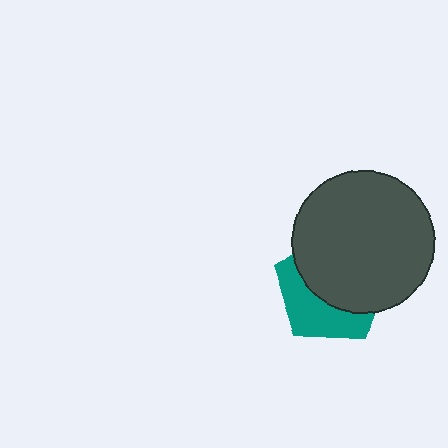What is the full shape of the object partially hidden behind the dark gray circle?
The partially hidden object is a teal pentagon.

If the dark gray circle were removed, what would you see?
You would see the complete teal pentagon.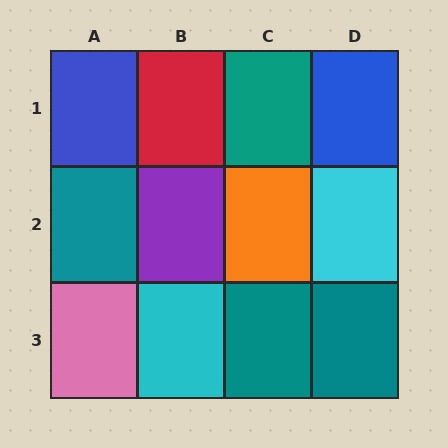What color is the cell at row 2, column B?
Purple.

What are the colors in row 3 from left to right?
Pink, cyan, teal, teal.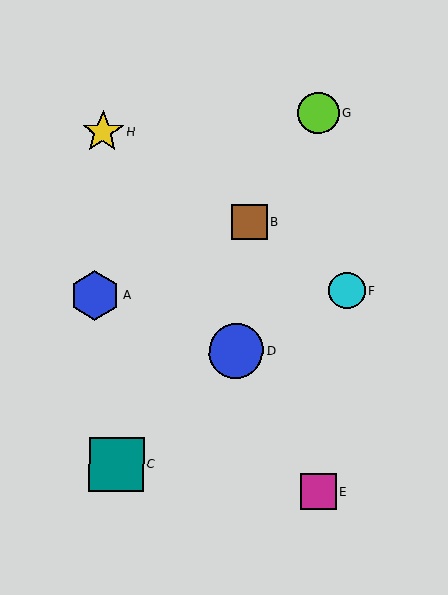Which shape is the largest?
The teal square (labeled C) is the largest.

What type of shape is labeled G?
Shape G is a lime circle.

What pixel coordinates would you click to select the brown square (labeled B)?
Click at (249, 222) to select the brown square B.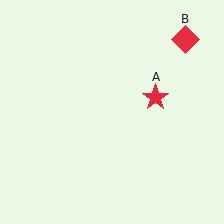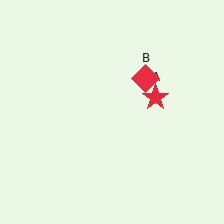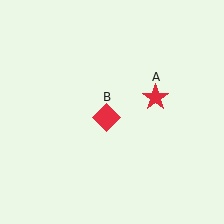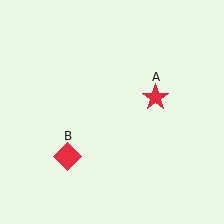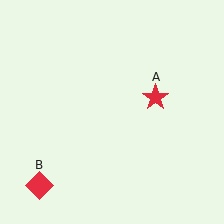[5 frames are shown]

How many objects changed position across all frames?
1 object changed position: red diamond (object B).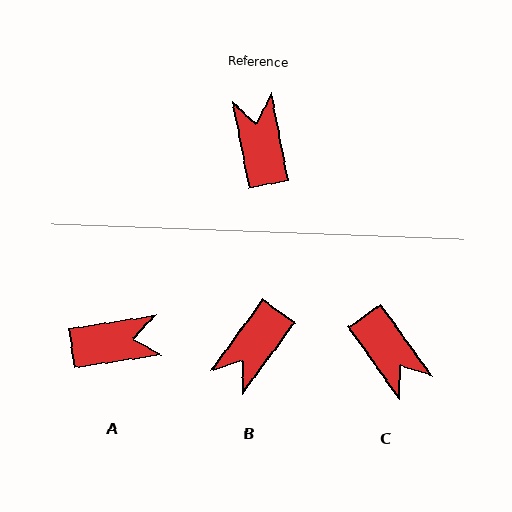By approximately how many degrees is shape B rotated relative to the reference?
Approximately 132 degrees counter-clockwise.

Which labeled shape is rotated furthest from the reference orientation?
C, about 156 degrees away.